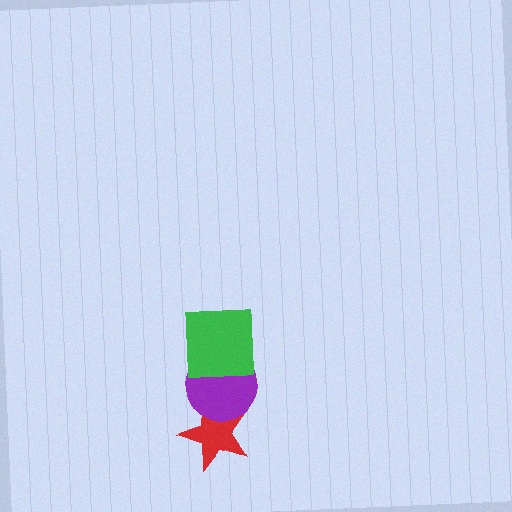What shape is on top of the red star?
The purple circle is on top of the red star.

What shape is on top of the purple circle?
The green square is on top of the purple circle.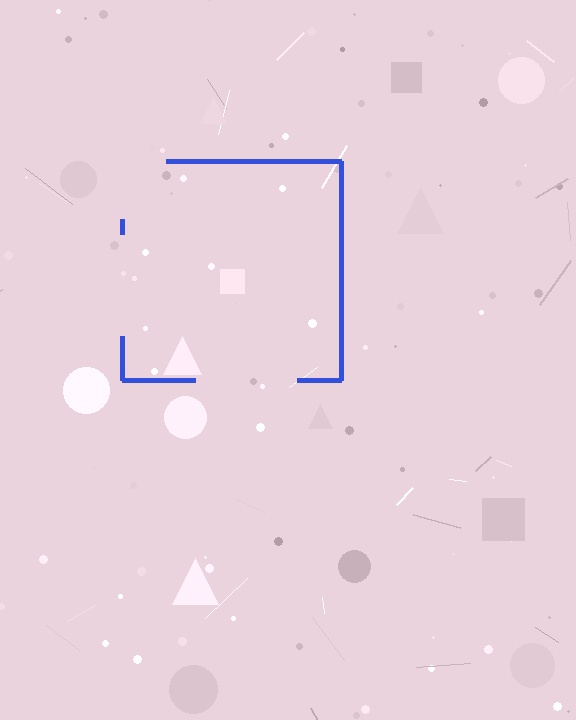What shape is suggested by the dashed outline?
The dashed outline suggests a square.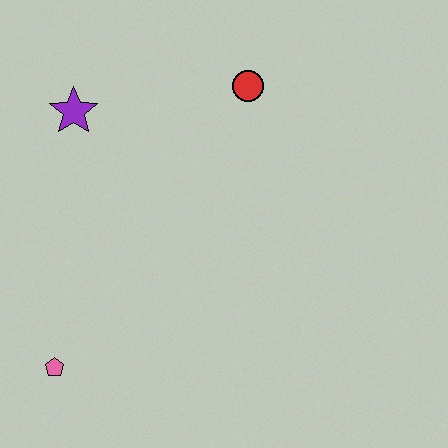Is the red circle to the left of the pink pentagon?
No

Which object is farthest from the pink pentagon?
The red circle is farthest from the pink pentagon.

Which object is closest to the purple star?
The red circle is closest to the purple star.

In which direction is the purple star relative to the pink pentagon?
The purple star is above the pink pentagon.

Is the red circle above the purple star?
Yes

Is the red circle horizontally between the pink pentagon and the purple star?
No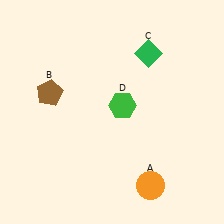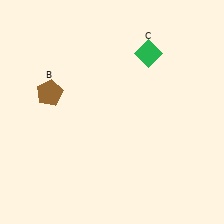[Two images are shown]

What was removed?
The green hexagon (D), the orange circle (A) were removed in Image 2.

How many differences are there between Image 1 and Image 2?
There are 2 differences between the two images.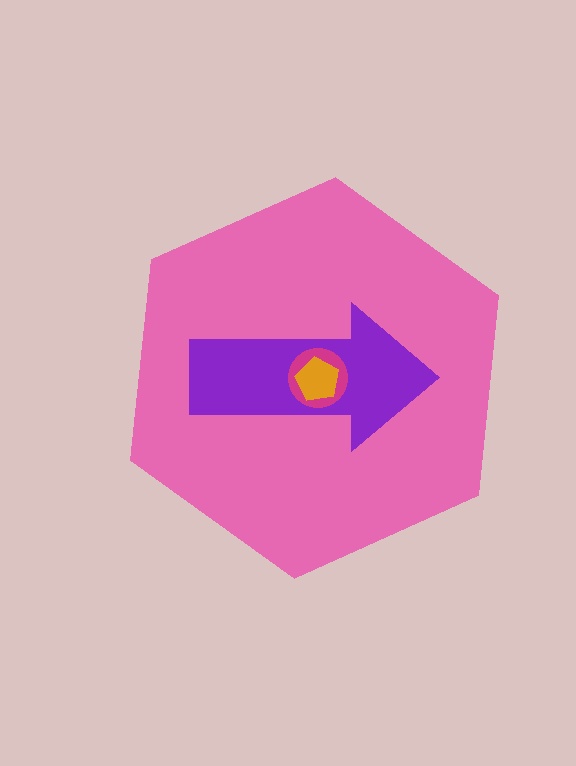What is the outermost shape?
The pink hexagon.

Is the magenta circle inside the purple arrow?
Yes.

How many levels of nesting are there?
4.